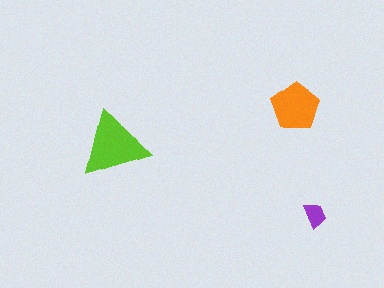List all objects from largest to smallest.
The lime triangle, the orange pentagon, the purple trapezoid.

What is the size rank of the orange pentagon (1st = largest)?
2nd.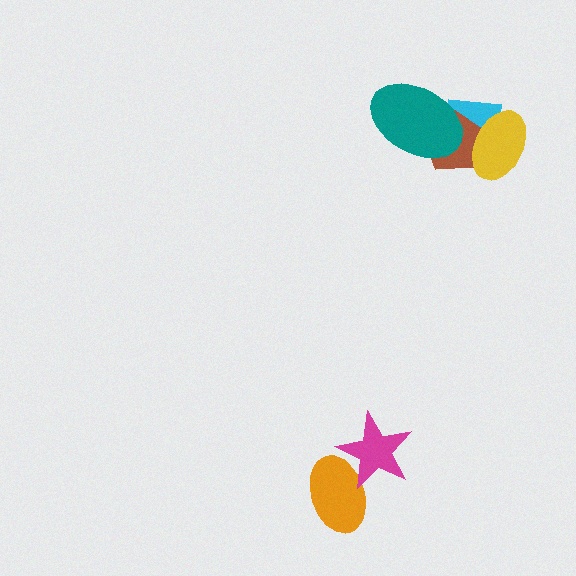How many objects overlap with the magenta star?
1 object overlaps with the magenta star.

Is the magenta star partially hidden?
No, no other shape covers it.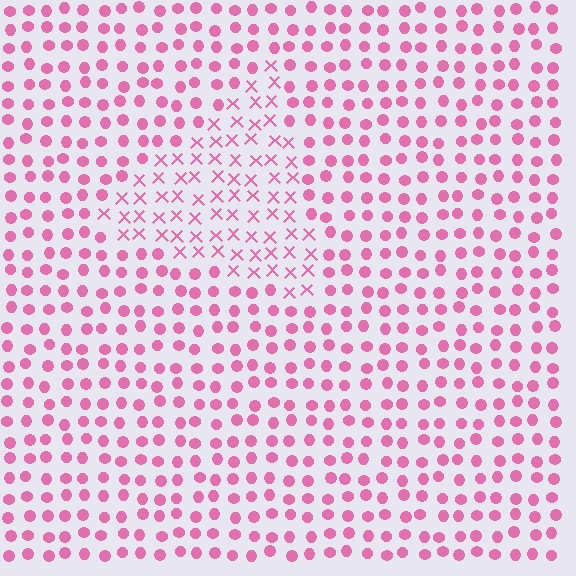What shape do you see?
I see a triangle.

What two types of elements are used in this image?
The image uses X marks inside the triangle region and circles outside it.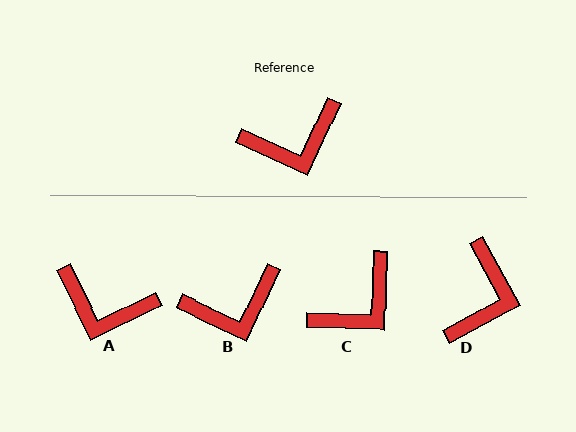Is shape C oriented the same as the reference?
No, it is off by about 23 degrees.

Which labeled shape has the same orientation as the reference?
B.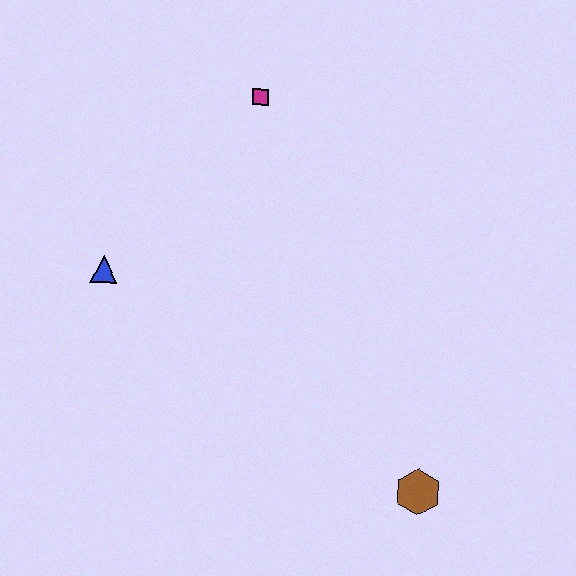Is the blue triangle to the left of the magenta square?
Yes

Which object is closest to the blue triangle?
The magenta square is closest to the blue triangle.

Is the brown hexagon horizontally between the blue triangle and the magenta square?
No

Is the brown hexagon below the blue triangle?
Yes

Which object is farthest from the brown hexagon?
The magenta square is farthest from the brown hexagon.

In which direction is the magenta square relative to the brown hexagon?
The magenta square is above the brown hexagon.